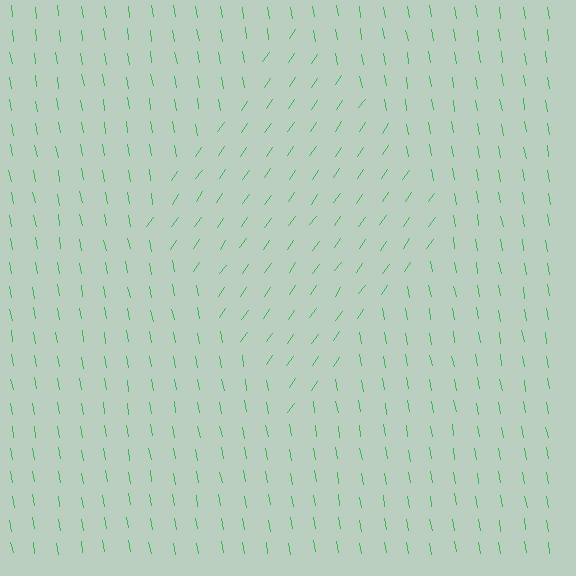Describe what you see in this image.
The image is filled with small green line segments. A diamond region in the image has lines oriented differently from the surrounding lines, creating a visible texture boundary.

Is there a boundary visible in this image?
Yes, there is a texture boundary formed by a change in line orientation.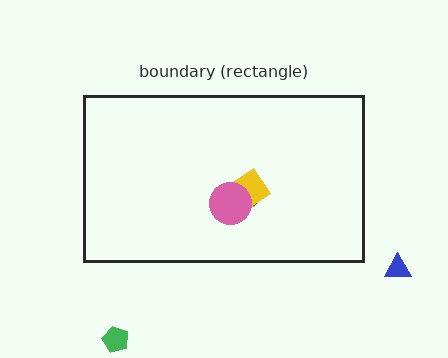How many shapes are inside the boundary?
3 inside, 2 outside.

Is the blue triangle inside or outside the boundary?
Outside.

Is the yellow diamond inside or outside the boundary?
Inside.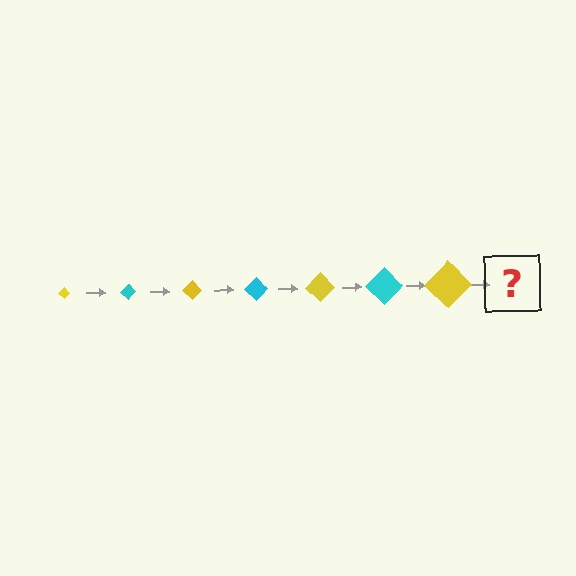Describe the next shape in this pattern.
It should be a cyan diamond, larger than the previous one.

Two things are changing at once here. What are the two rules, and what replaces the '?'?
The two rules are that the diamond grows larger each step and the color cycles through yellow and cyan. The '?' should be a cyan diamond, larger than the previous one.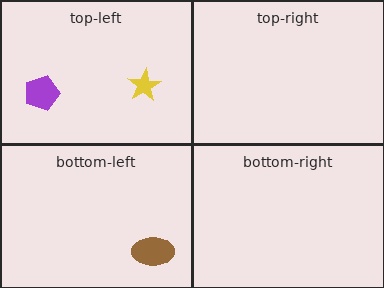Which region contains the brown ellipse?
The bottom-left region.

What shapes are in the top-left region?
The purple pentagon, the yellow star.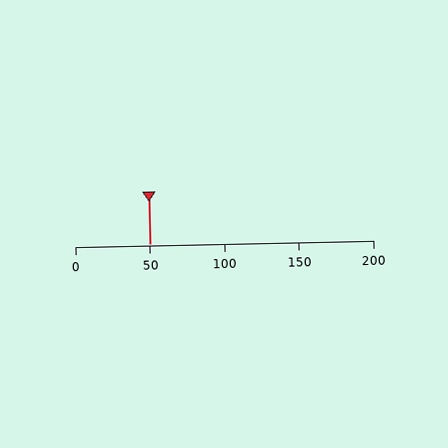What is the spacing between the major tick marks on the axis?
The major ticks are spaced 50 apart.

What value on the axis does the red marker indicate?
The marker indicates approximately 50.